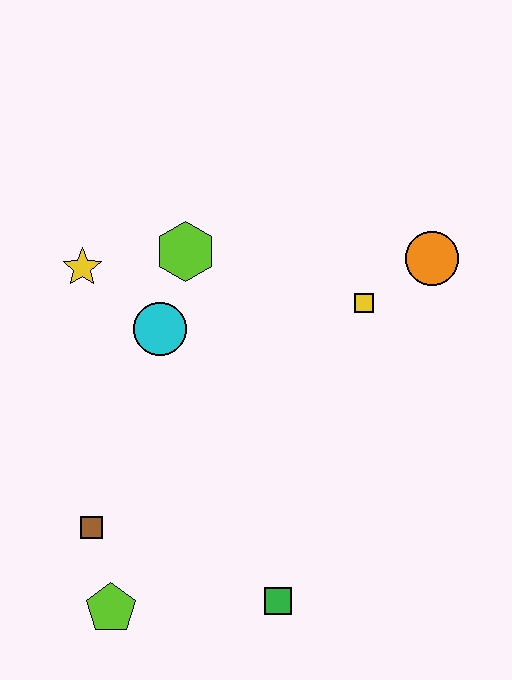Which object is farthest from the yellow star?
The green square is farthest from the yellow star.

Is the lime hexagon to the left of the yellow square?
Yes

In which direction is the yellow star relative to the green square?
The yellow star is above the green square.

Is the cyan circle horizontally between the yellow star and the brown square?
No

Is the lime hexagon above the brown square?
Yes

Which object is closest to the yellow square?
The orange circle is closest to the yellow square.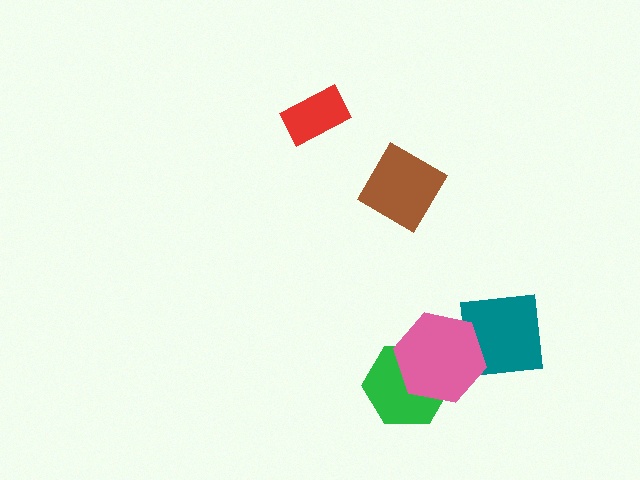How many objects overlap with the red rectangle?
0 objects overlap with the red rectangle.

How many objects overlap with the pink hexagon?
2 objects overlap with the pink hexagon.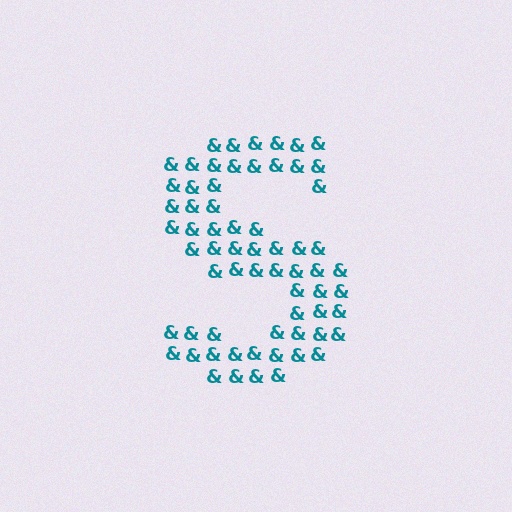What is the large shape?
The large shape is the letter S.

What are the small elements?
The small elements are ampersands.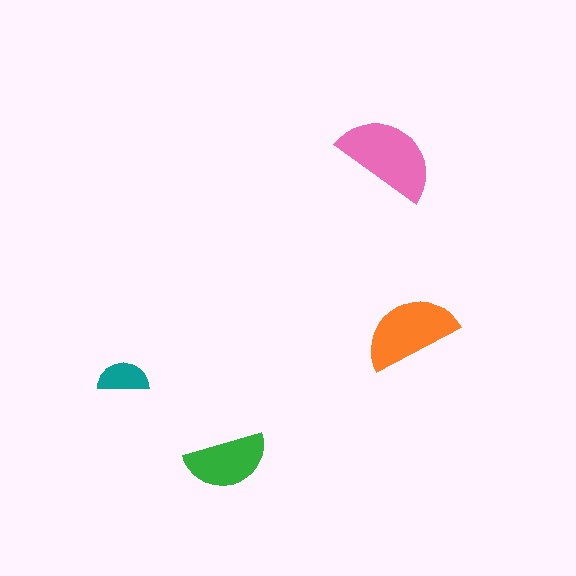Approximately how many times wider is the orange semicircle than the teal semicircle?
About 2 times wider.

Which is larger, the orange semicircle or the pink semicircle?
The pink one.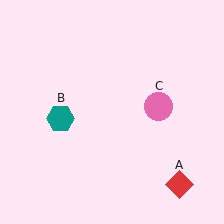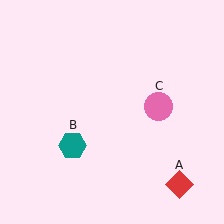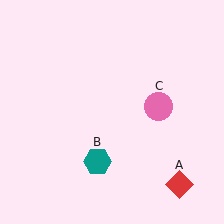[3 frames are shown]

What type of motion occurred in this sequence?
The teal hexagon (object B) rotated counterclockwise around the center of the scene.